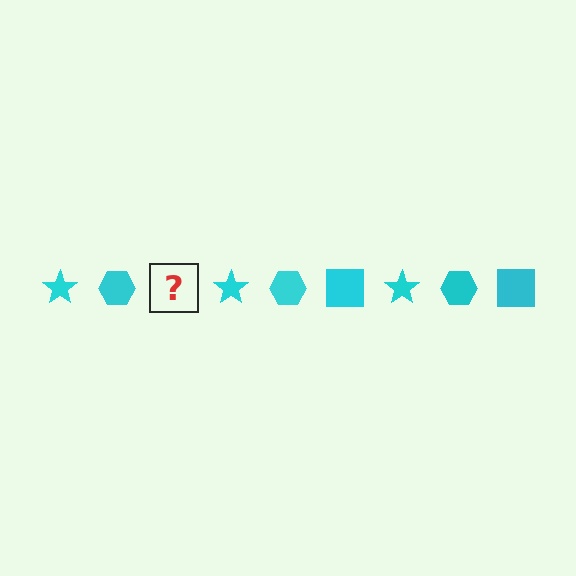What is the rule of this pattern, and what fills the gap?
The rule is that the pattern cycles through star, hexagon, square shapes in cyan. The gap should be filled with a cyan square.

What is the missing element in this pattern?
The missing element is a cyan square.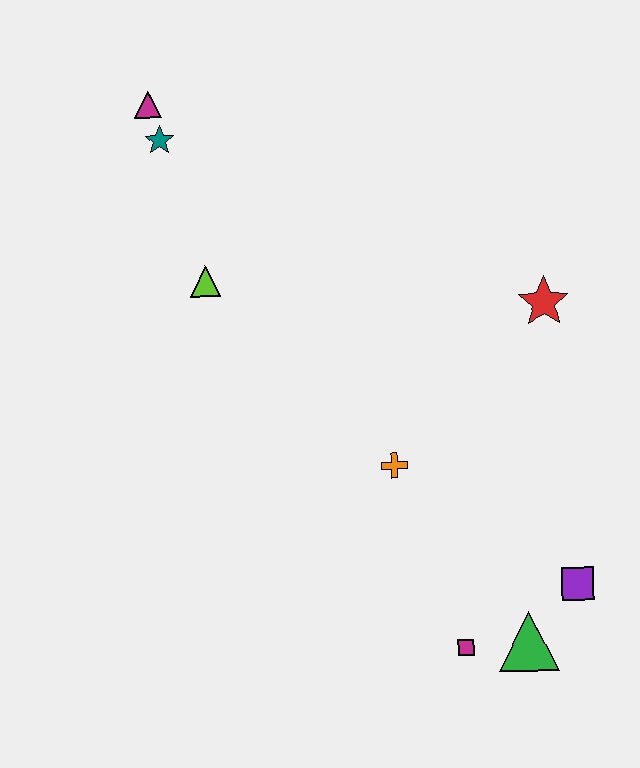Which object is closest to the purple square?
The green triangle is closest to the purple square.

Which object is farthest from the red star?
The magenta triangle is farthest from the red star.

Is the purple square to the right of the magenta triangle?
Yes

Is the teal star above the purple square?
Yes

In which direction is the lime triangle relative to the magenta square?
The lime triangle is above the magenta square.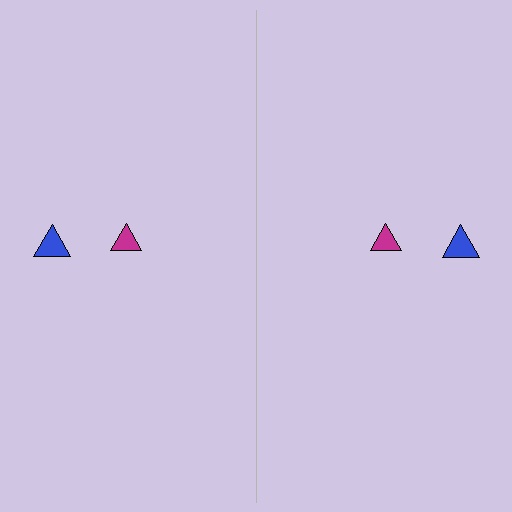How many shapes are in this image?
There are 4 shapes in this image.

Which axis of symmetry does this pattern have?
The pattern has a vertical axis of symmetry running through the center of the image.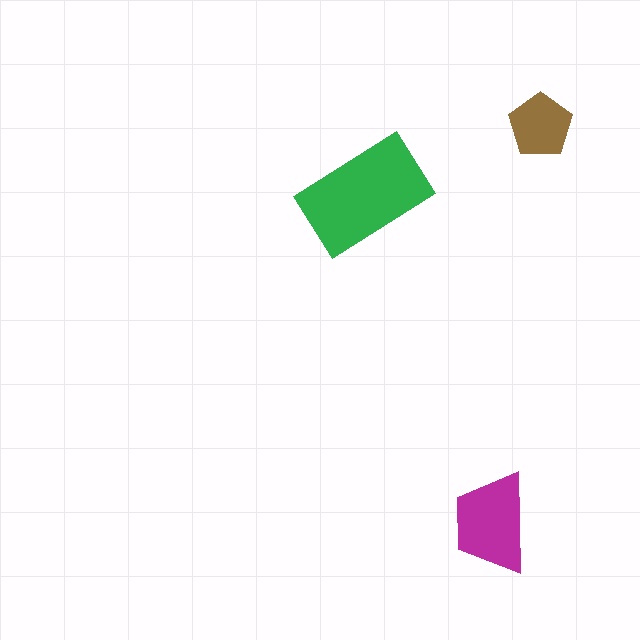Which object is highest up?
The brown pentagon is topmost.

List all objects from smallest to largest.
The brown pentagon, the magenta trapezoid, the green rectangle.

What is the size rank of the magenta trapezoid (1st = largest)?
2nd.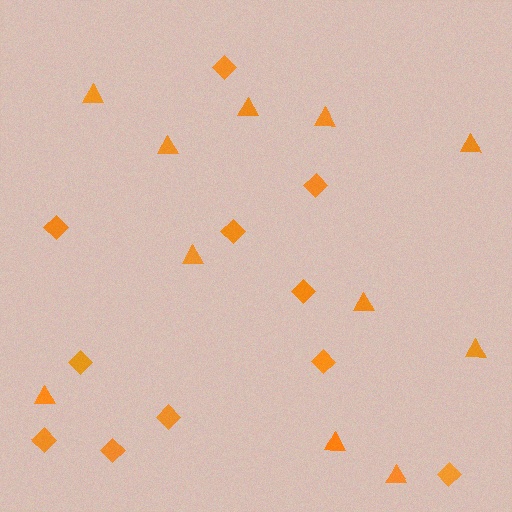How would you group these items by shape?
There are 2 groups: one group of triangles (11) and one group of diamonds (11).